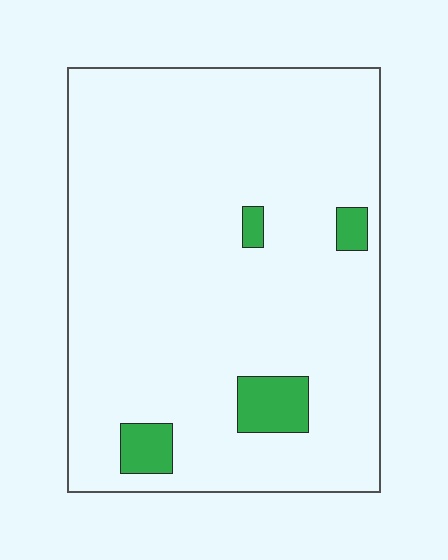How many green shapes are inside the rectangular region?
4.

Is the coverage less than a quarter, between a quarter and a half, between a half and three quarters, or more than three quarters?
Less than a quarter.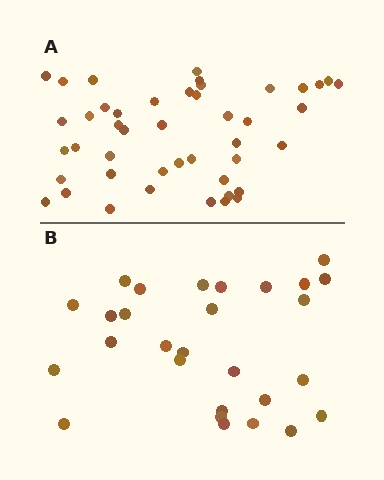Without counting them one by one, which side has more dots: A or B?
Region A (the top region) has more dots.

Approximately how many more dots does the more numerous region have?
Region A has approximately 15 more dots than region B.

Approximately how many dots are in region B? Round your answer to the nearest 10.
About 30 dots. (The exact count is 28, which rounds to 30.)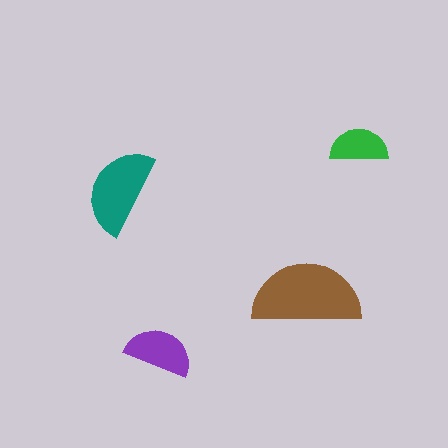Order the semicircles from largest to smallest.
the brown one, the teal one, the purple one, the green one.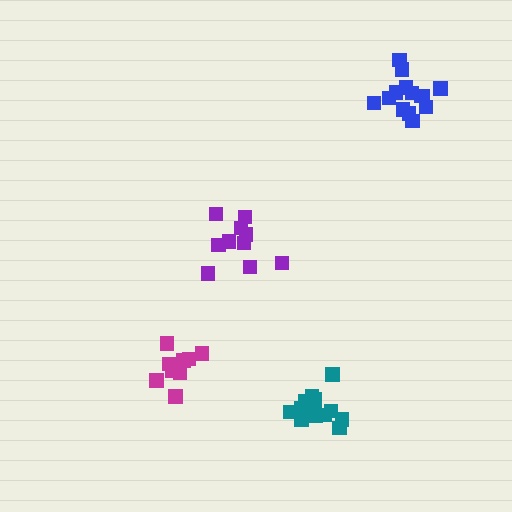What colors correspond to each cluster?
The clusters are colored: magenta, blue, purple, teal.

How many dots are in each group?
Group 1: 9 dots, Group 2: 14 dots, Group 3: 10 dots, Group 4: 14 dots (47 total).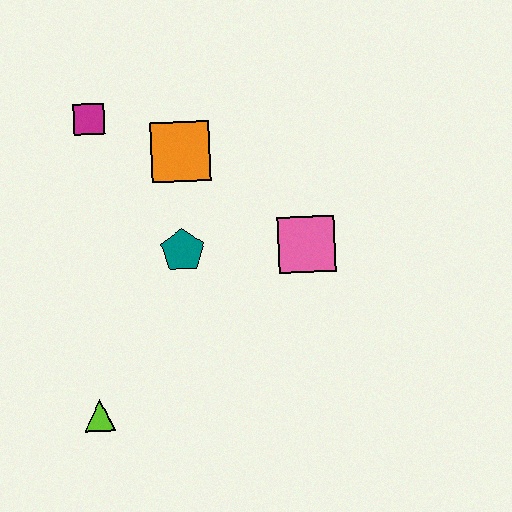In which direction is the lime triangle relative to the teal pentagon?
The lime triangle is below the teal pentagon.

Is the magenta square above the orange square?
Yes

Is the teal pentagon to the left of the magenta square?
No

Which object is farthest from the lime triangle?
The magenta square is farthest from the lime triangle.